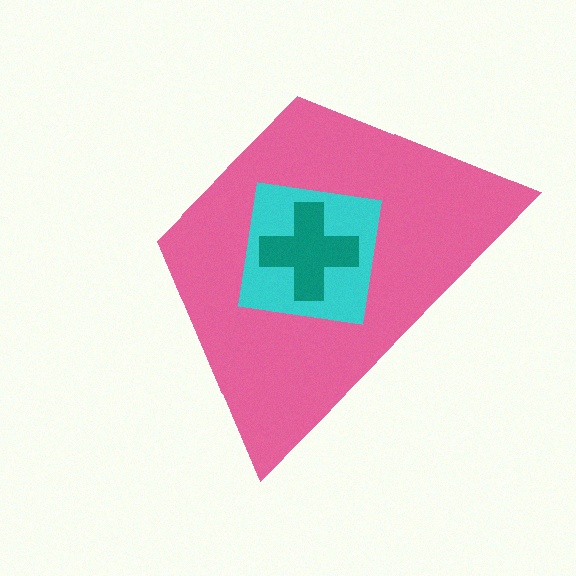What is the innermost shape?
The teal cross.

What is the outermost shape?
The pink trapezoid.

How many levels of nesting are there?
3.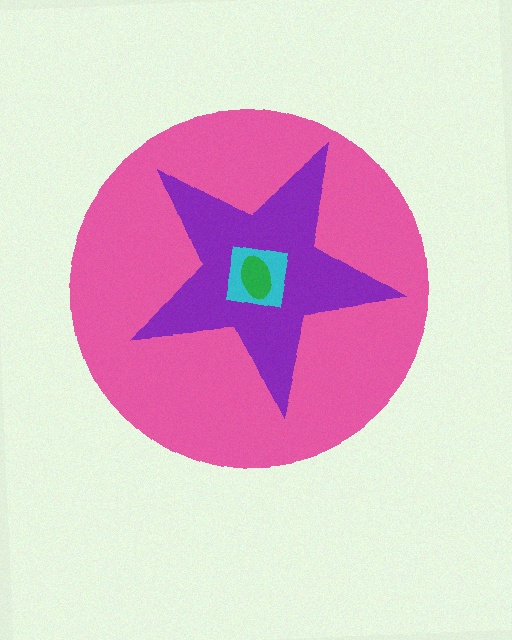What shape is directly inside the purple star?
The cyan square.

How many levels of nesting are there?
4.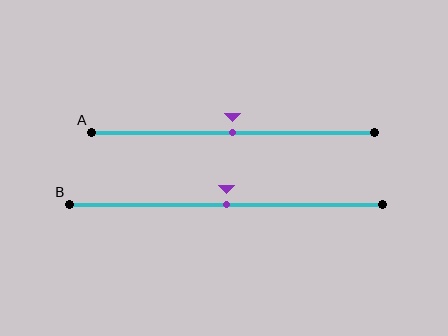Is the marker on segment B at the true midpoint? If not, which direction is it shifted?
Yes, the marker on segment B is at the true midpoint.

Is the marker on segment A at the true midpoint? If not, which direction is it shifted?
Yes, the marker on segment A is at the true midpoint.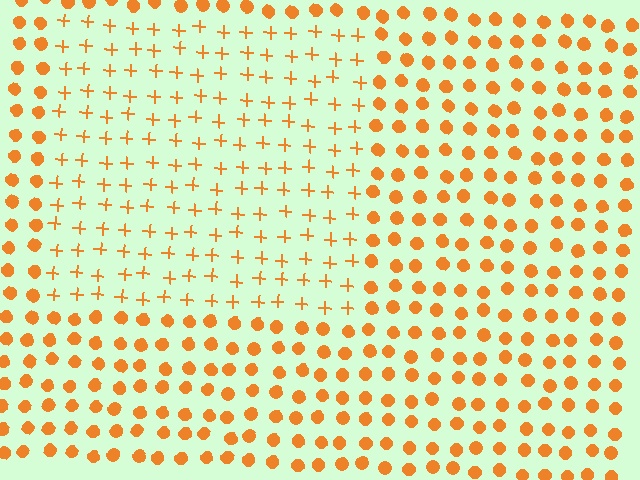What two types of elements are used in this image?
The image uses plus signs inside the rectangle region and circles outside it.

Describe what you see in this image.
The image is filled with small orange elements arranged in a uniform grid. A rectangle-shaped region contains plus signs, while the surrounding area contains circles. The boundary is defined purely by the change in element shape.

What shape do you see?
I see a rectangle.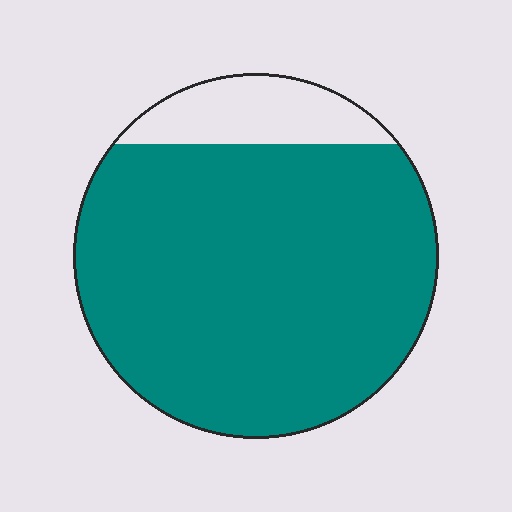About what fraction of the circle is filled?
About seven eighths (7/8).